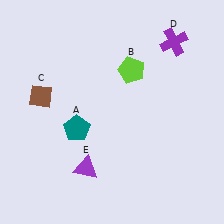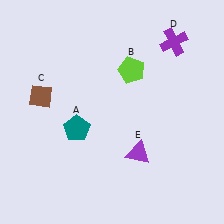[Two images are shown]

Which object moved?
The purple triangle (E) moved right.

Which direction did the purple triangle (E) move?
The purple triangle (E) moved right.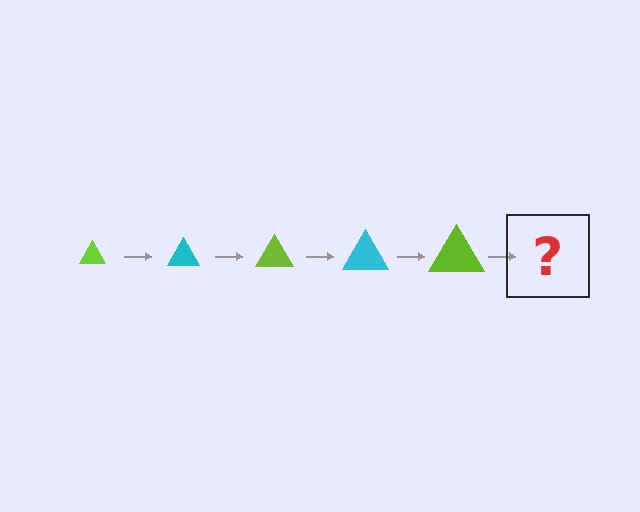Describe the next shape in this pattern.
It should be a cyan triangle, larger than the previous one.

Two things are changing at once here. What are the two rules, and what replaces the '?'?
The two rules are that the triangle grows larger each step and the color cycles through lime and cyan. The '?' should be a cyan triangle, larger than the previous one.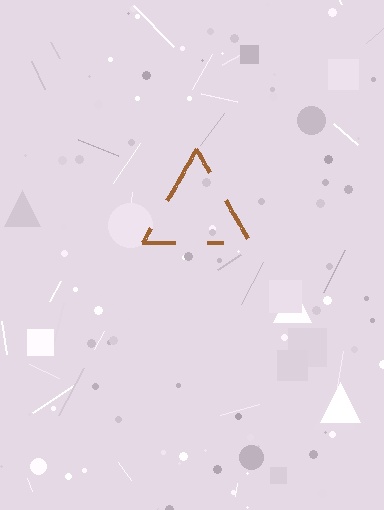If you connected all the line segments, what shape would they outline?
They would outline a triangle.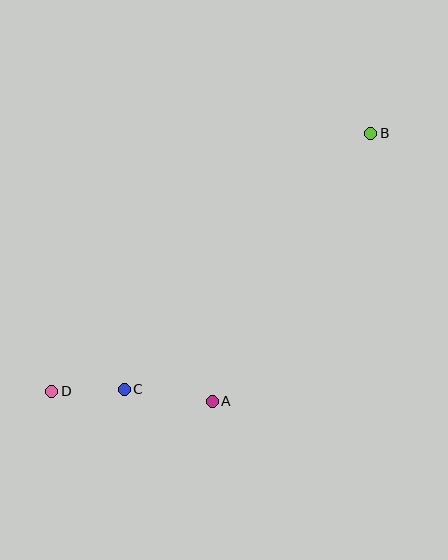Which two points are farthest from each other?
Points B and D are farthest from each other.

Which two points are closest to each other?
Points C and D are closest to each other.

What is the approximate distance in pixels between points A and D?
The distance between A and D is approximately 161 pixels.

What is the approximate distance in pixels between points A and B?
The distance between A and B is approximately 311 pixels.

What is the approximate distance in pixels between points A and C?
The distance between A and C is approximately 89 pixels.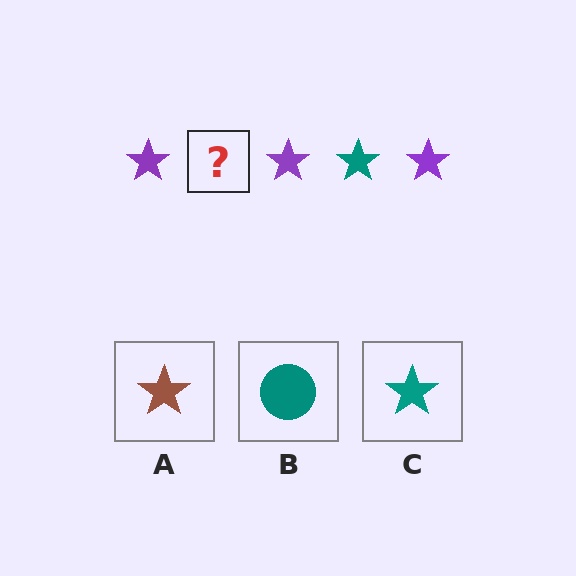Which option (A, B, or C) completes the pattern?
C.